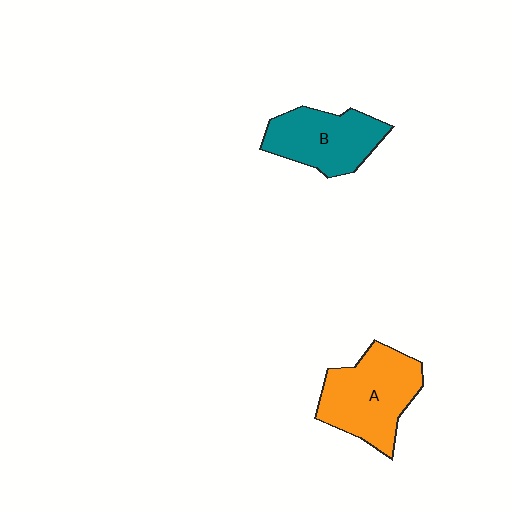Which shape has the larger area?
Shape A (orange).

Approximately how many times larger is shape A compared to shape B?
Approximately 1.2 times.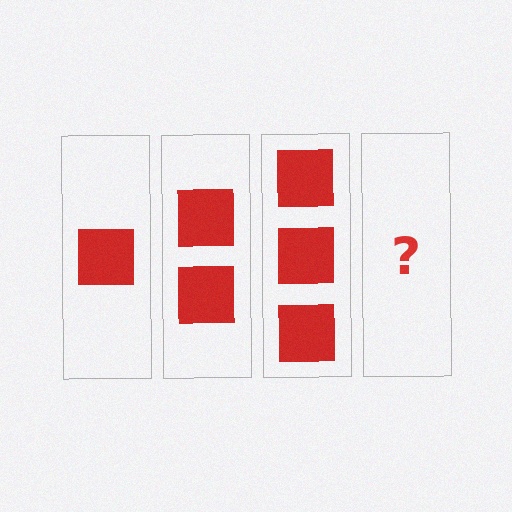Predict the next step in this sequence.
The next step is 4 squares.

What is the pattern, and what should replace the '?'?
The pattern is that each step adds one more square. The '?' should be 4 squares.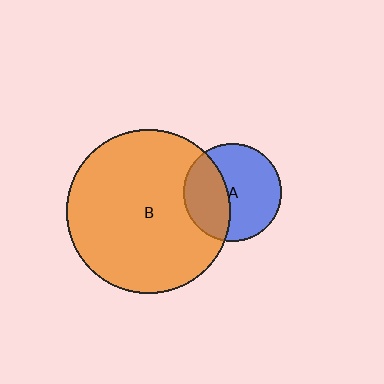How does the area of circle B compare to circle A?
Approximately 2.8 times.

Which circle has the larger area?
Circle B (orange).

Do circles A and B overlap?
Yes.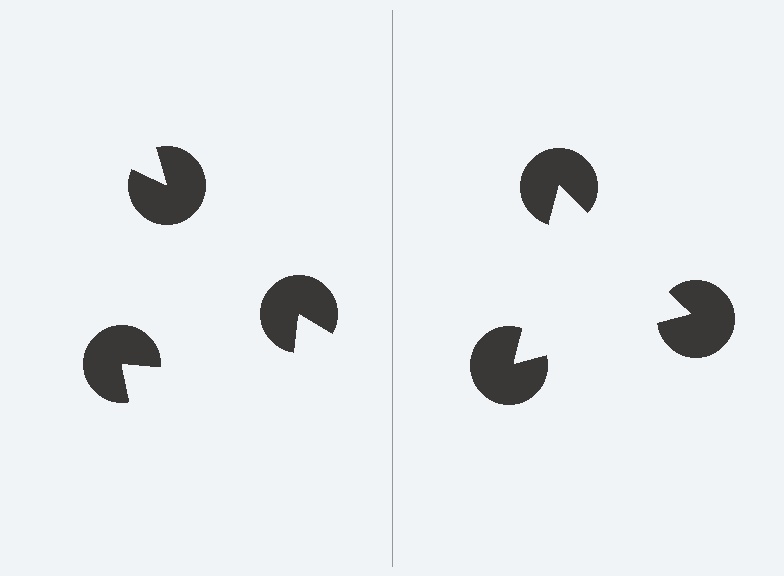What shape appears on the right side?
An illusory triangle.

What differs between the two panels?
The pac-man discs are positioned identically on both sides; only the wedge orientations differ. On the right they align to a triangle; on the left they are misaligned.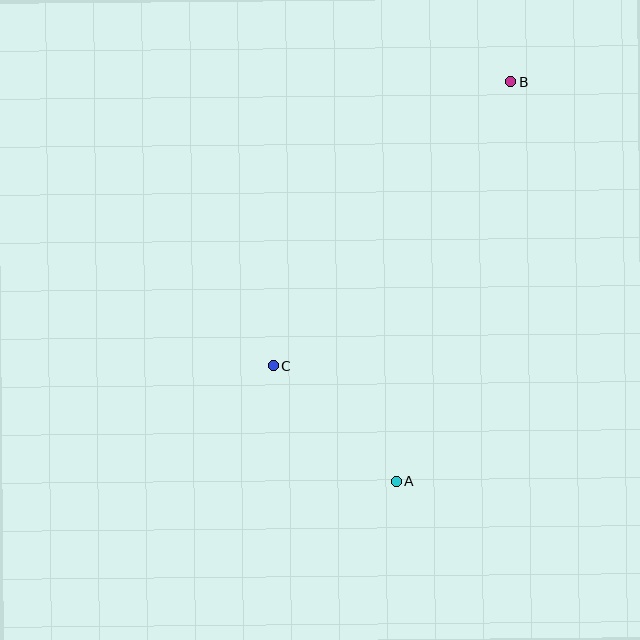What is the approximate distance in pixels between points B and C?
The distance between B and C is approximately 370 pixels.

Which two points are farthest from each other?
Points A and B are farthest from each other.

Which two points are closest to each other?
Points A and C are closest to each other.